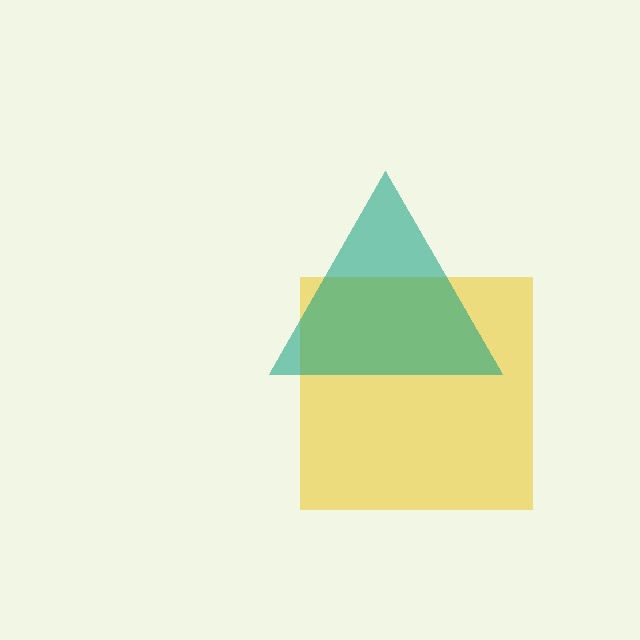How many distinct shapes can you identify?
There are 2 distinct shapes: a yellow square, a teal triangle.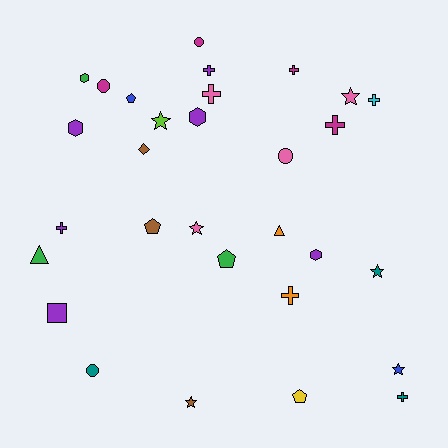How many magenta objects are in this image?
There are 4 magenta objects.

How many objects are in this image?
There are 30 objects.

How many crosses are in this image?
There are 8 crosses.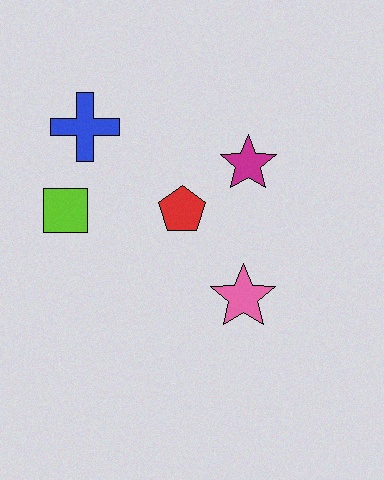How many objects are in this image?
There are 5 objects.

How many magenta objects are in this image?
There is 1 magenta object.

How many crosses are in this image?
There is 1 cross.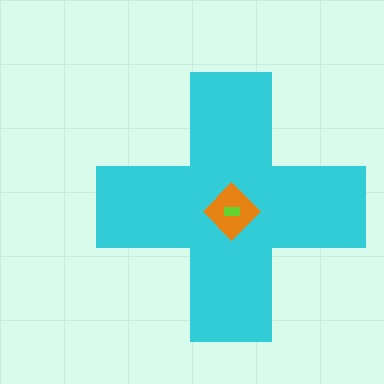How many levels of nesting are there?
3.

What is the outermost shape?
The cyan cross.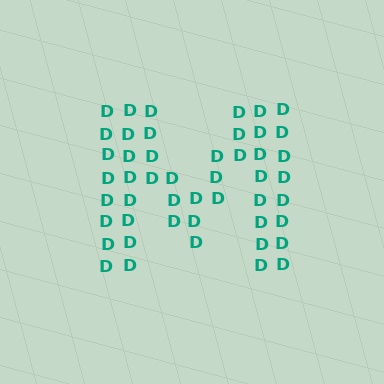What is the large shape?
The large shape is the letter M.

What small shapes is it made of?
It is made of small letter D's.